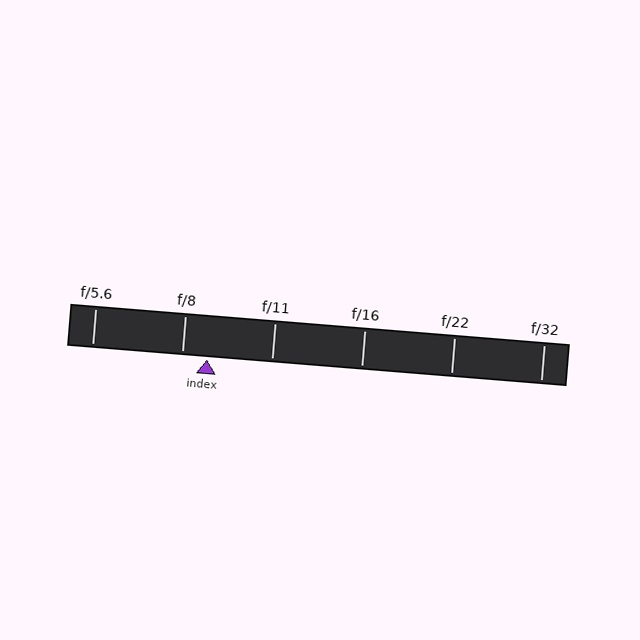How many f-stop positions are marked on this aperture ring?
There are 6 f-stop positions marked.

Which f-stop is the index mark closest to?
The index mark is closest to f/8.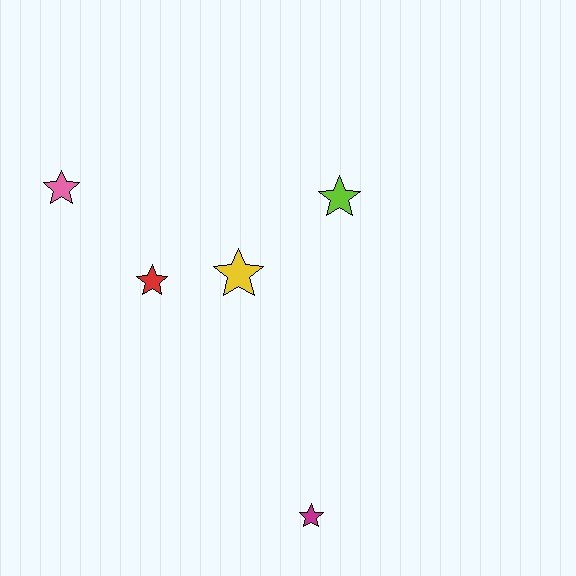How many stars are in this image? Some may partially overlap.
There are 5 stars.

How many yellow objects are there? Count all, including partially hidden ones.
There is 1 yellow object.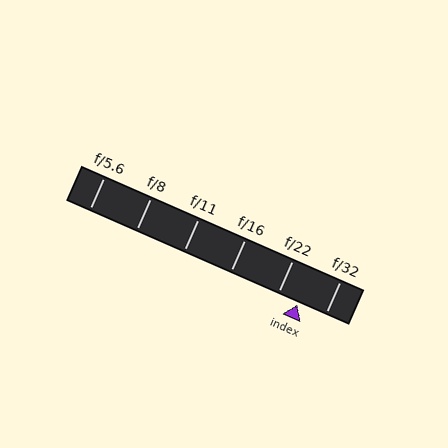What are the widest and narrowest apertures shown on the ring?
The widest aperture shown is f/5.6 and the narrowest is f/32.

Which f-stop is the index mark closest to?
The index mark is closest to f/22.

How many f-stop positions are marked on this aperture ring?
There are 6 f-stop positions marked.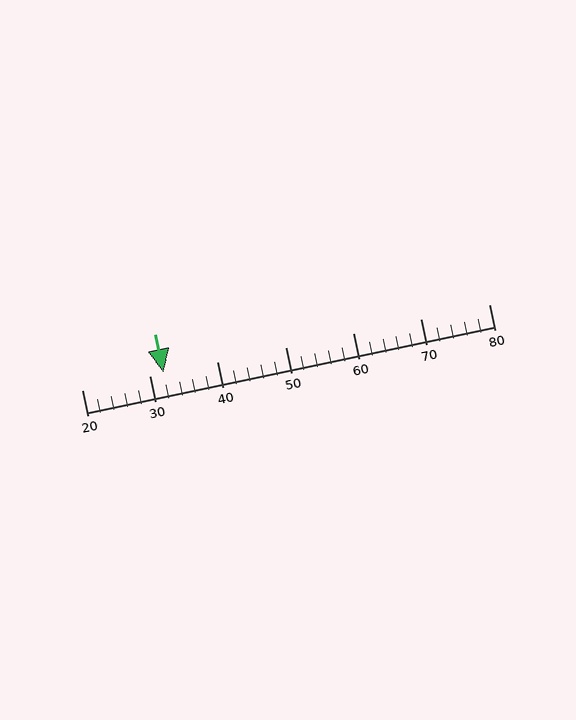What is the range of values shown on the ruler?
The ruler shows values from 20 to 80.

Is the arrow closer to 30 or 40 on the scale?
The arrow is closer to 30.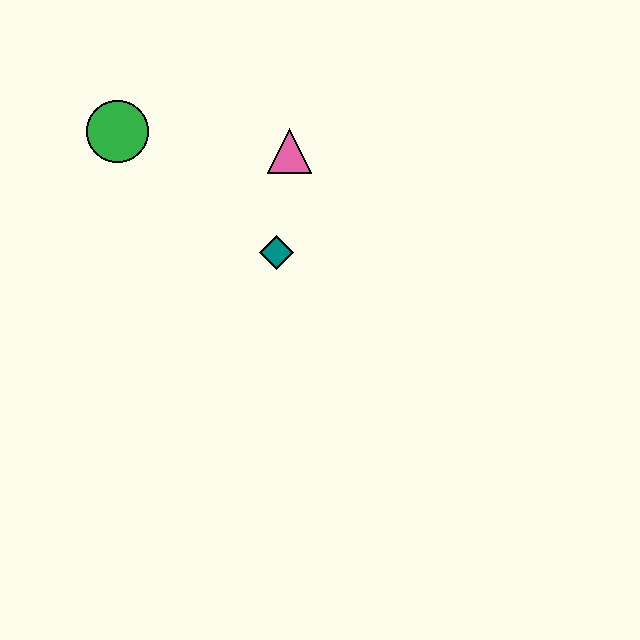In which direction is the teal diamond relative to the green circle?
The teal diamond is to the right of the green circle.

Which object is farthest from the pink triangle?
The green circle is farthest from the pink triangle.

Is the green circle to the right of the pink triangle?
No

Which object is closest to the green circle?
The pink triangle is closest to the green circle.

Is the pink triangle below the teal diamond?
No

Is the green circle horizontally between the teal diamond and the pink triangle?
No